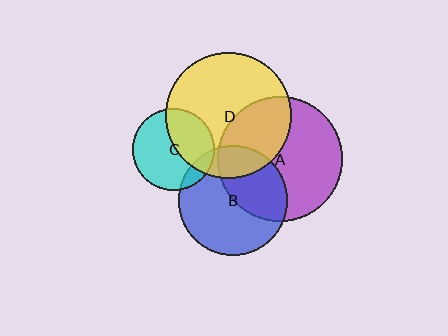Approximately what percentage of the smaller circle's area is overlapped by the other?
Approximately 40%.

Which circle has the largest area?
Circle D (yellow).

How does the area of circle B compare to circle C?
Approximately 1.8 times.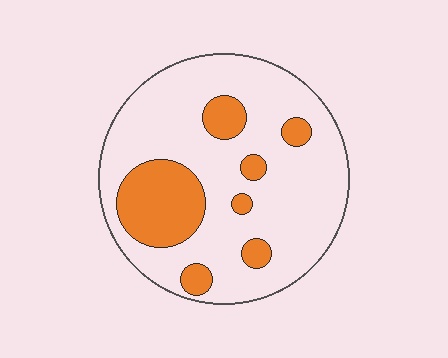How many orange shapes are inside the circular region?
7.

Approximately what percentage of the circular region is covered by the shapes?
Approximately 20%.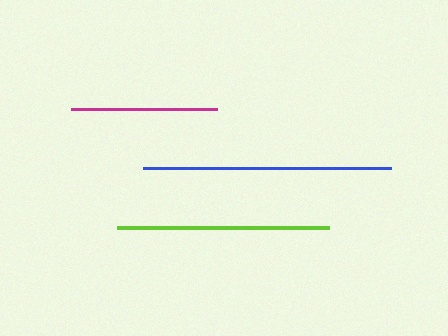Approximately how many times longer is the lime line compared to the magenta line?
The lime line is approximately 1.5 times the length of the magenta line.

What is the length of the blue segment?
The blue segment is approximately 247 pixels long.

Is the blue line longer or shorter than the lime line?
The blue line is longer than the lime line.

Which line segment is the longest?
The blue line is the longest at approximately 247 pixels.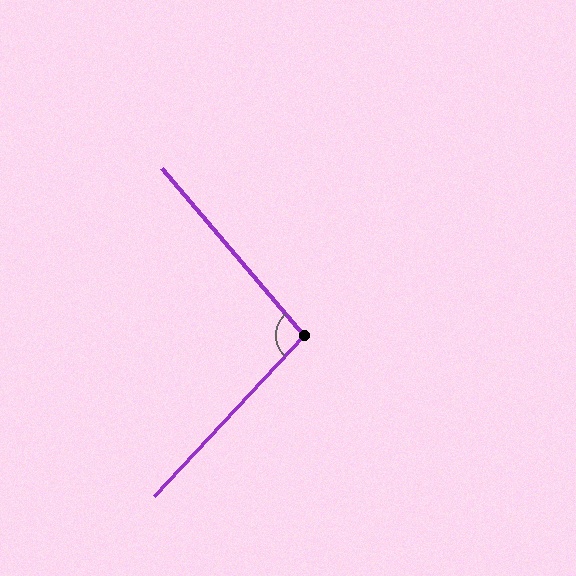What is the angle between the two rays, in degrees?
Approximately 96 degrees.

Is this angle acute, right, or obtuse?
It is obtuse.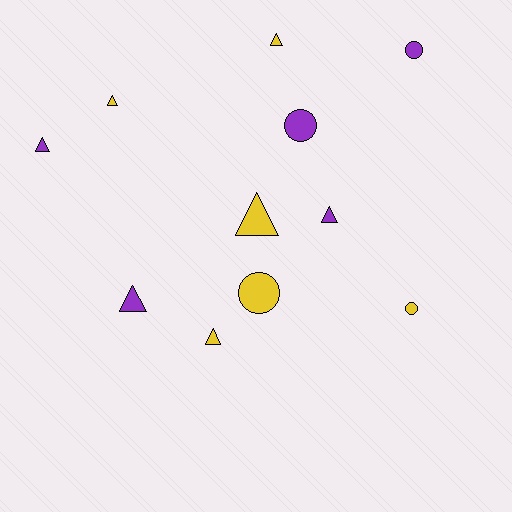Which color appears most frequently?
Yellow, with 6 objects.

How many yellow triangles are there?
There are 4 yellow triangles.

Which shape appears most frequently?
Triangle, with 7 objects.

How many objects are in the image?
There are 11 objects.